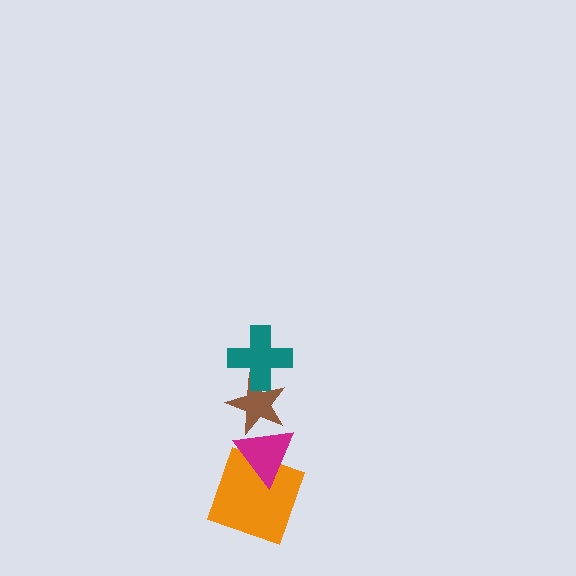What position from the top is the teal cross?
The teal cross is 1st from the top.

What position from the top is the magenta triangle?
The magenta triangle is 3rd from the top.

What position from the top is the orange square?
The orange square is 4th from the top.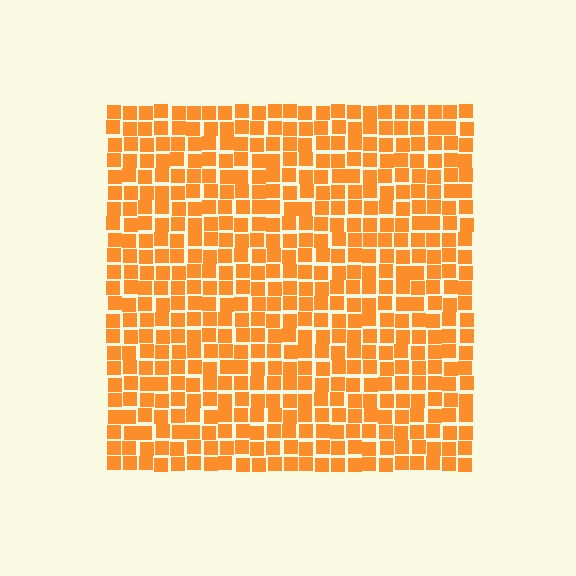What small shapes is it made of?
It is made of small squares.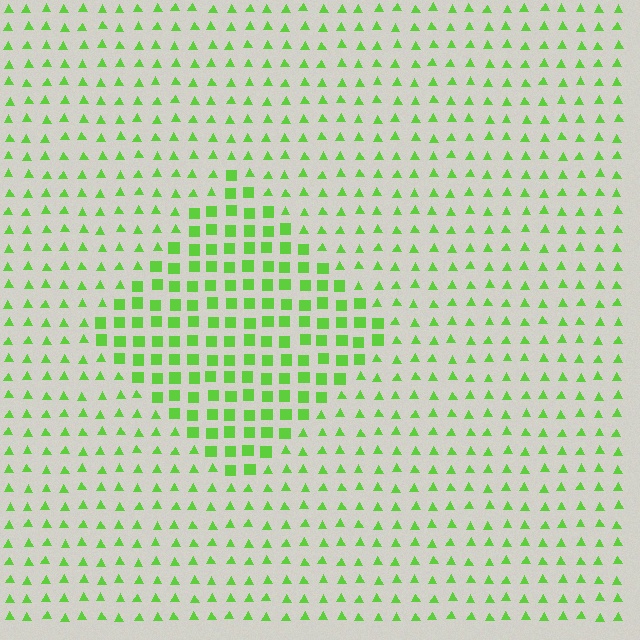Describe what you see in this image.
The image is filled with small lime elements arranged in a uniform grid. A diamond-shaped region contains squares, while the surrounding area contains triangles. The boundary is defined purely by the change in element shape.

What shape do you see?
I see a diamond.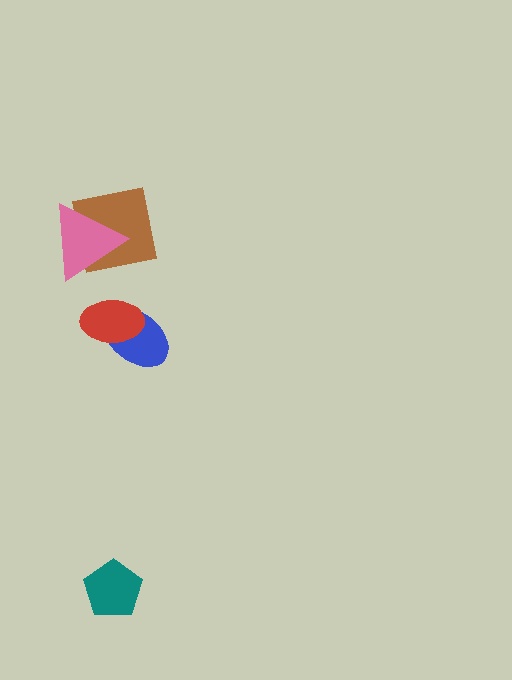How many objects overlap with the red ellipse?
1 object overlaps with the red ellipse.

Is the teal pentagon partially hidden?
No, no other shape covers it.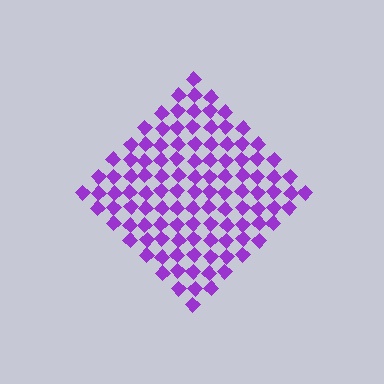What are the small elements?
The small elements are diamonds.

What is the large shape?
The large shape is a diamond.